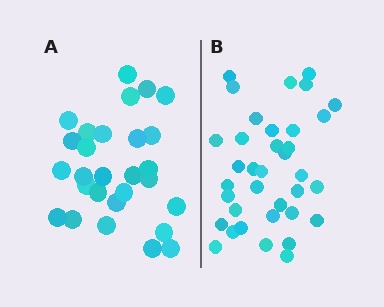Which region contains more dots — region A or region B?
Region B (the right region) has more dots.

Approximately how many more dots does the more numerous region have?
Region B has roughly 8 or so more dots than region A.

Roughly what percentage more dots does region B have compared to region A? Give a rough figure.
About 30% more.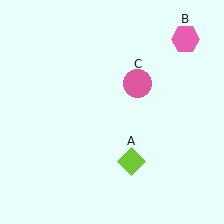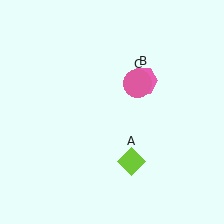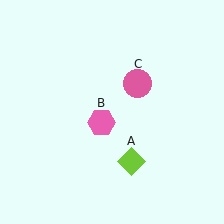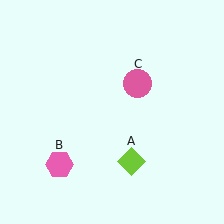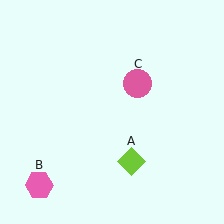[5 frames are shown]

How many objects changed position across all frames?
1 object changed position: pink hexagon (object B).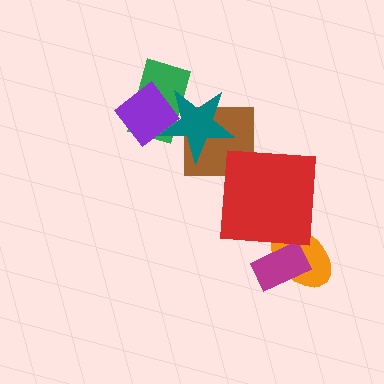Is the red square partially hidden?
No, no other shape covers it.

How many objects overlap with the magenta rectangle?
1 object overlaps with the magenta rectangle.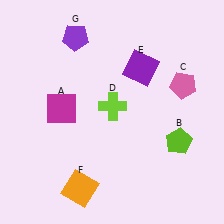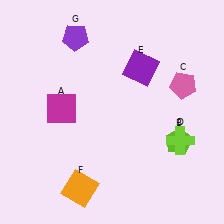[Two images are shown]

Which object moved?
The lime cross (D) moved right.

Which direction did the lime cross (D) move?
The lime cross (D) moved right.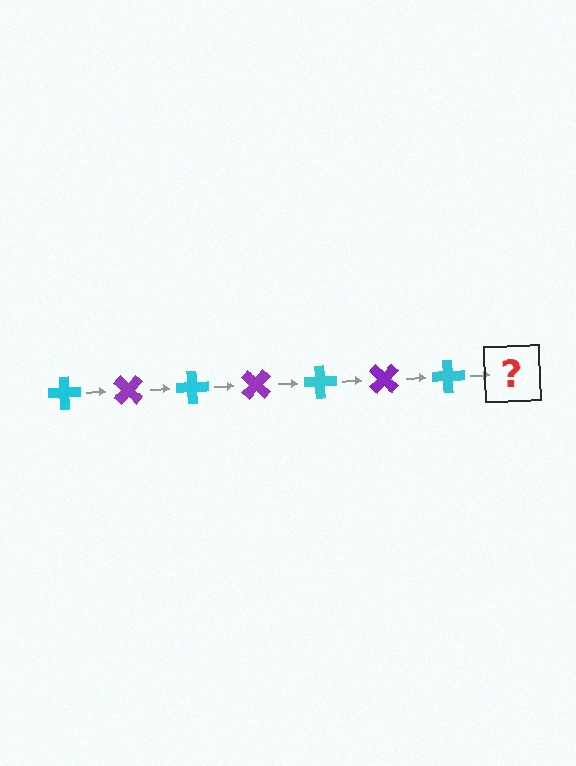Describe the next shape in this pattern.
It should be a purple cross, rotated 315 degrees from the start.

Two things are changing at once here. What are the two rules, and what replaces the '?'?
The two rules are that it rotates 45 degrees each step and the color cycles through cyan and purple. The '?' should be a purple cross, rotated 315 degrees from the start.